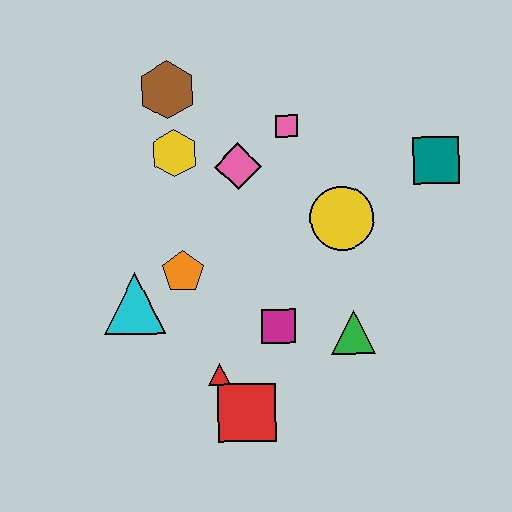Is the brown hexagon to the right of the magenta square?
No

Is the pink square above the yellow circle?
Yes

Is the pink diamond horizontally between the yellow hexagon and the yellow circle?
Yes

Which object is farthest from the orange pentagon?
The teal square is farthest from the orange pentagon.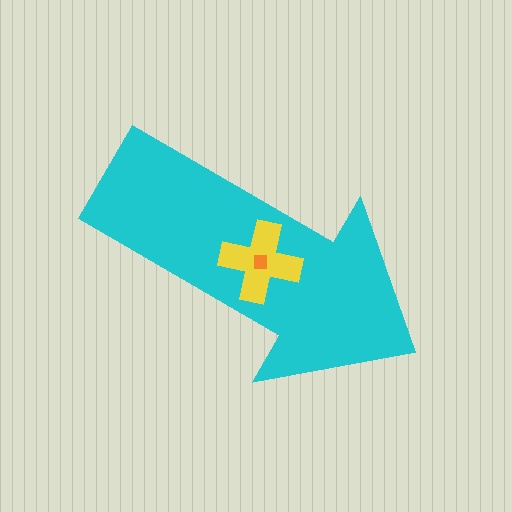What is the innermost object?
The orange square.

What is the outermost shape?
The cyan arrow.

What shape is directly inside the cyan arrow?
The yellow cross.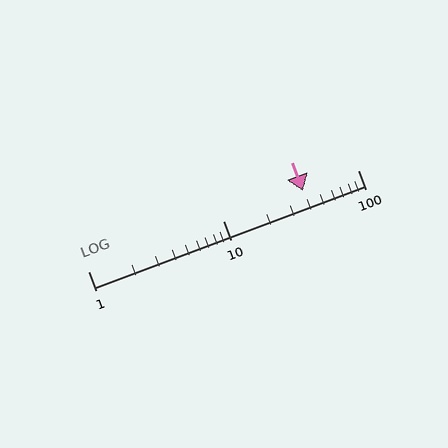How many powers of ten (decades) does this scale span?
The scale spans 2 decades, from 1 to 100.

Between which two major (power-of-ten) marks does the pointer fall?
The pointer is between 10 and 100.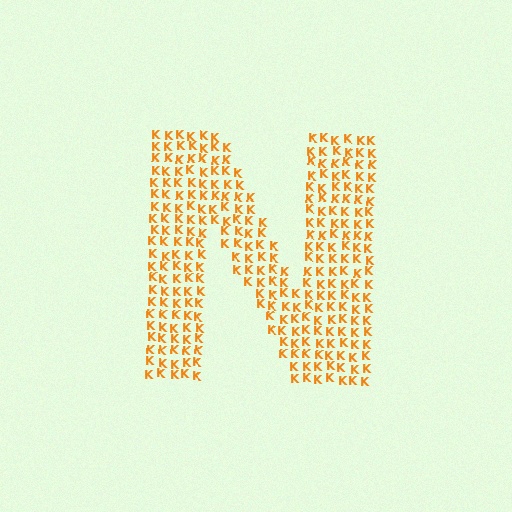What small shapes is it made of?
It is made of small letter K's.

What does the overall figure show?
The overall figure shows the letter N.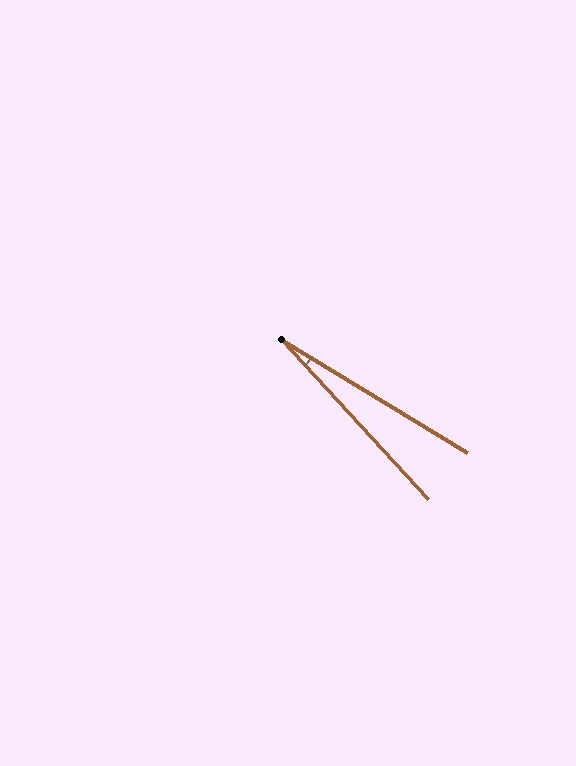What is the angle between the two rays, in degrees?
Approximately 16 degrees.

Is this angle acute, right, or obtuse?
It is acute.